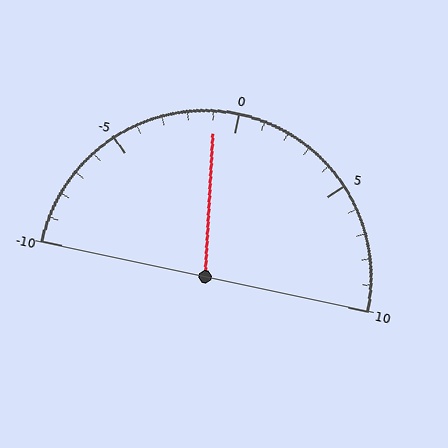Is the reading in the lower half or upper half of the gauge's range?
The reading is in the lower half of the range (-10 to 10).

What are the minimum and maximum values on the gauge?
The gauge ranges from -10 to 10.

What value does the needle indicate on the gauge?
The needle indicates approximately -1.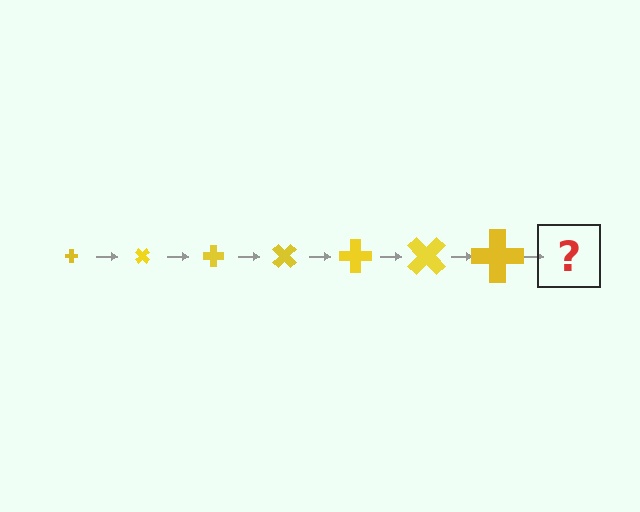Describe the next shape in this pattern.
It should be a cross, larger than the previous one and rotated 315 degrees from the start.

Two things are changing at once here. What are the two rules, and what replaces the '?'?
The two rules are that the cross grows larger each step and it rotates 45 degrees each step. The '?' should be a cross, larger than the previous one and rotated 315 degrees from the start.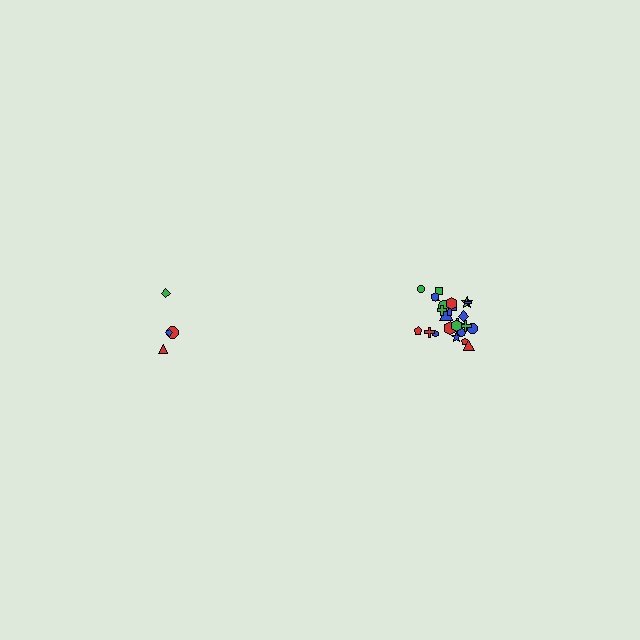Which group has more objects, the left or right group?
The right group.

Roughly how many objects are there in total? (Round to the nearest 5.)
Roughly 30 objects in total.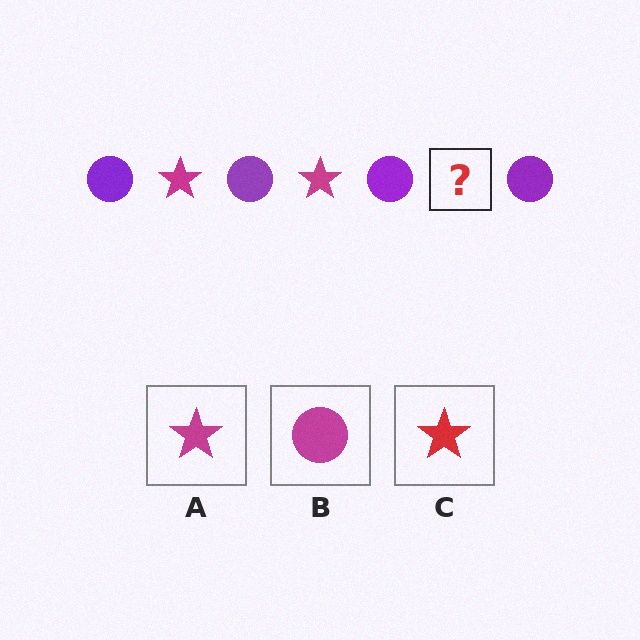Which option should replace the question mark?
Option A.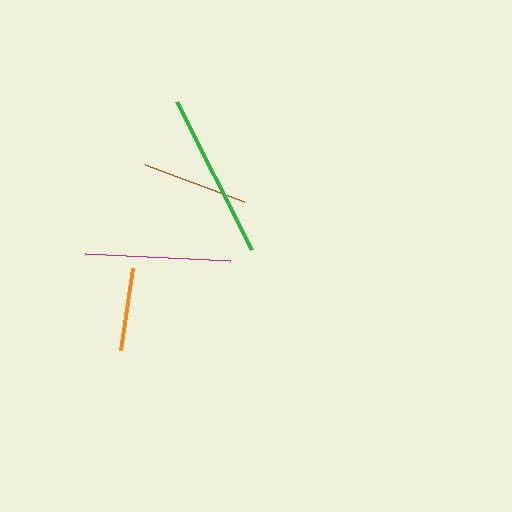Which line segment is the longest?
The green line is the longest at approximately 166 pixels.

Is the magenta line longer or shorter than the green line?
The green line is longer than the magenta line.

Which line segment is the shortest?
The orange line is the shortest at approximately 83 pixels.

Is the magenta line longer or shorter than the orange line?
The magenta line is longer than the orange line.